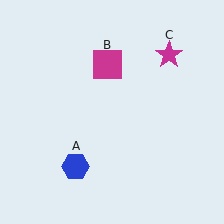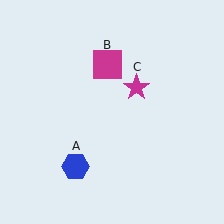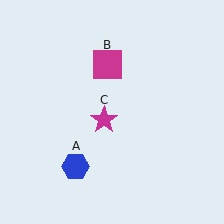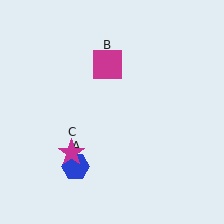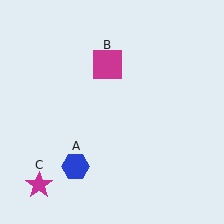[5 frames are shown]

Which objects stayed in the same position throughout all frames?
Blue hexagon (object A) and magenta square (object B) remained stationary.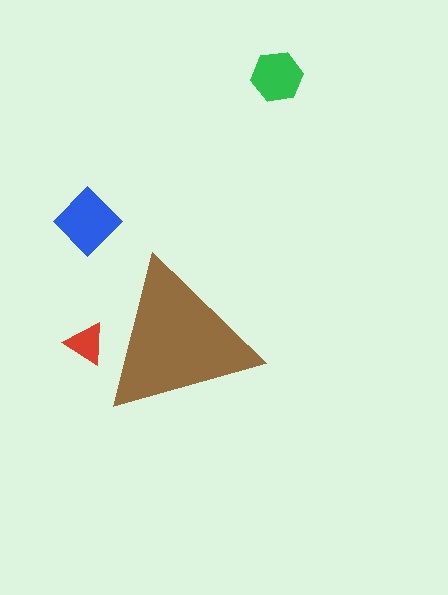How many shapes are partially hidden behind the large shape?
1 shape is partially hidden.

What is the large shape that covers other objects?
A brown triangle.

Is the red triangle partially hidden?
Yes, the red triangle is partially hidden behind the brown triangle.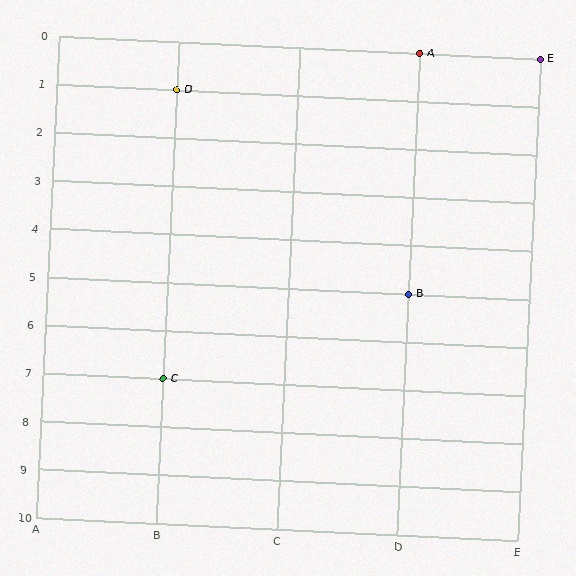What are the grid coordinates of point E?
Point E is at grid coordinates (E, 0).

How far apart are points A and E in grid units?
Points A and E are 1 column apart.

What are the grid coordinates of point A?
Point A is at grid coordinates (D, 0).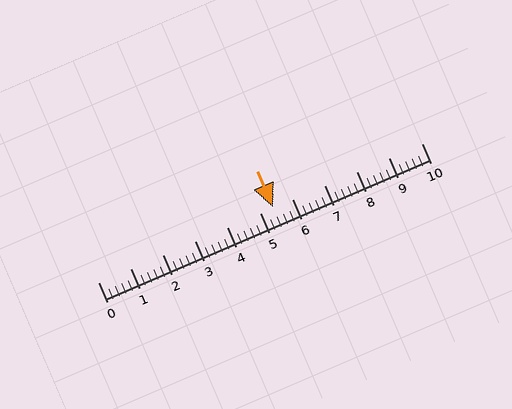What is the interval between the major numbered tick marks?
The major tick marks are spaced 1 units apart.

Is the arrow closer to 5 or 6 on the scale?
The arrow is closer to 5.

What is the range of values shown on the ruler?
The ruler shows values from 0 to 10.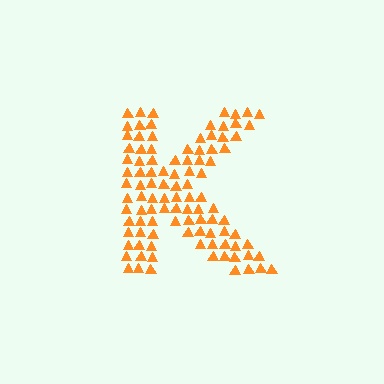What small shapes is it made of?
It is made of small triangles.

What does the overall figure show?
The overall figure shows the letter K.